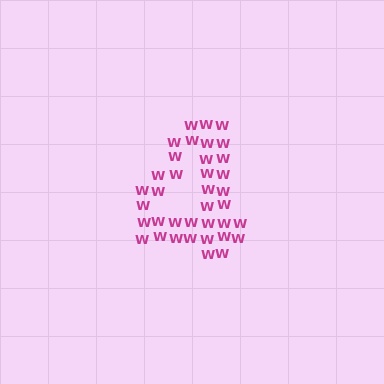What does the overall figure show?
The overall figure shows the digit 4.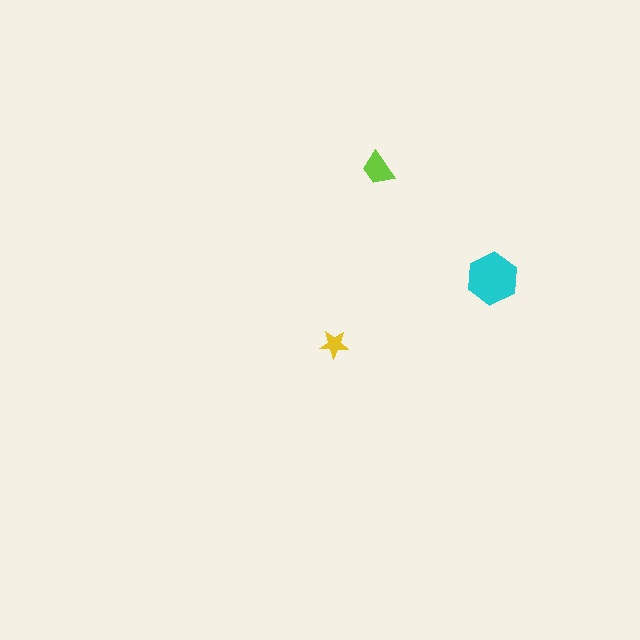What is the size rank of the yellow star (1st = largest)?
3rd.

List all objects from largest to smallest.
The cyan hexagon, the lime trapezoid, the yellow star.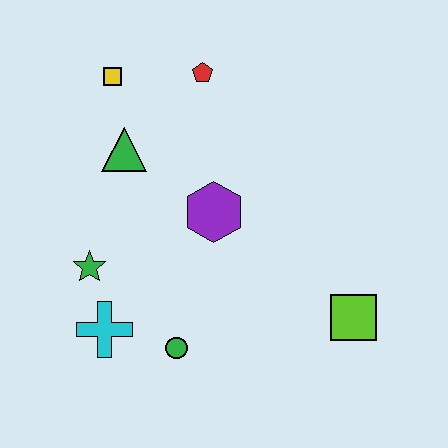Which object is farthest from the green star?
The lime square is farthest from the green star.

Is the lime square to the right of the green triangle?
Yes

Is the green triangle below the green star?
No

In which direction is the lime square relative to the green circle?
The lime square is to the right of the green circle.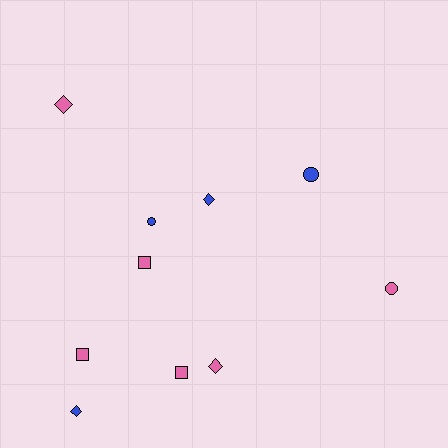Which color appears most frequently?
Pink, with 6 objects.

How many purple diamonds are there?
There are no purple diamonds.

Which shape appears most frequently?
Diamond, with 4 objects.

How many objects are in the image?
There are 10 objects.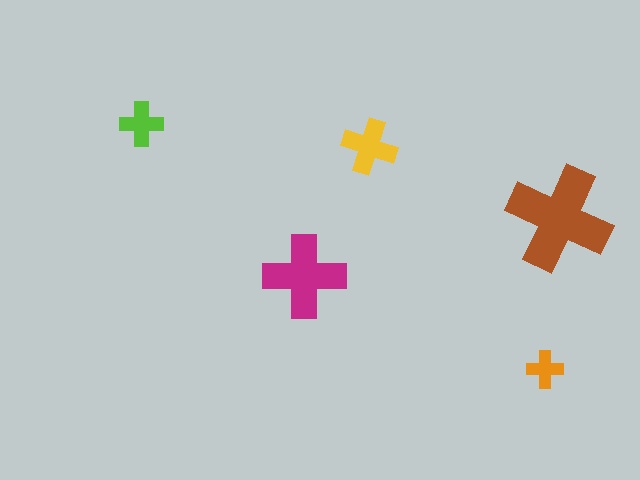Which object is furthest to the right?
The brown cross is rightmost.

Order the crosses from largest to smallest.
the brown one, the magenta one, the yellow one, the lime one, the orange one.